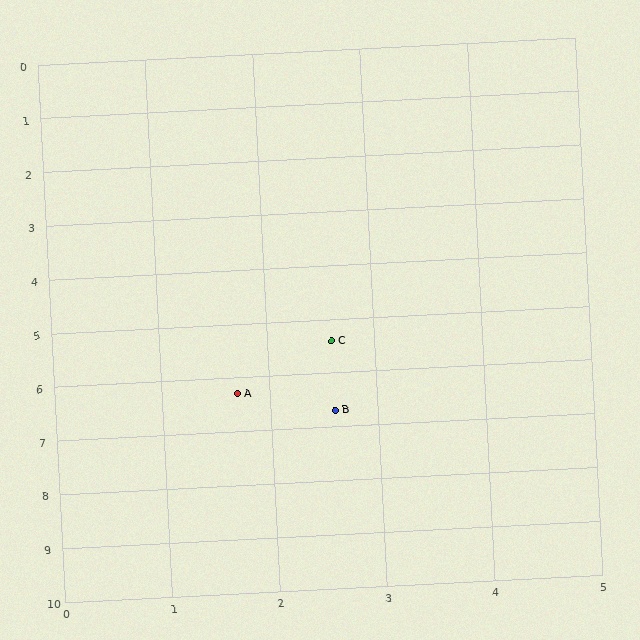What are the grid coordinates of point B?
Point B is at approximately (2.6, 6.7).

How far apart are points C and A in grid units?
Points C and A are about 1.3 grid units apart.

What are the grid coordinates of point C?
Point C is at approximately (2.6, 5.4).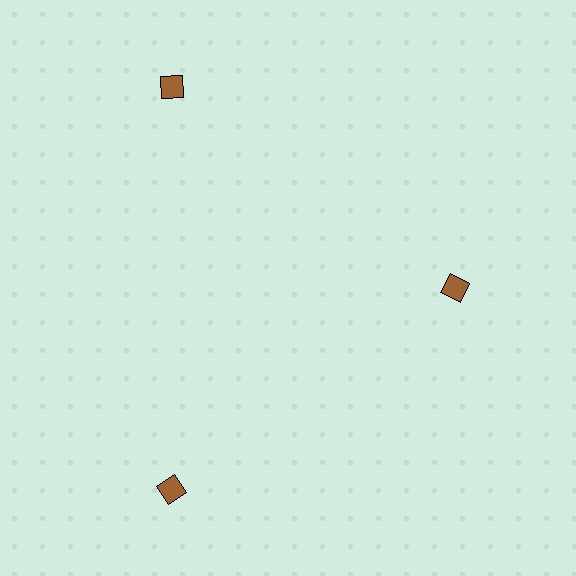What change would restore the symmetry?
The symmetry would be restored by moving it outward, back onto the ring so that all 3 squares sit at equal angles and equal distance from the center.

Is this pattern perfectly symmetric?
No. The 3 brown squares are arranged in a ring, but one element near the 3 o'clock position is pulled inward toward the center, breaking the 3-fold rotational symmetry.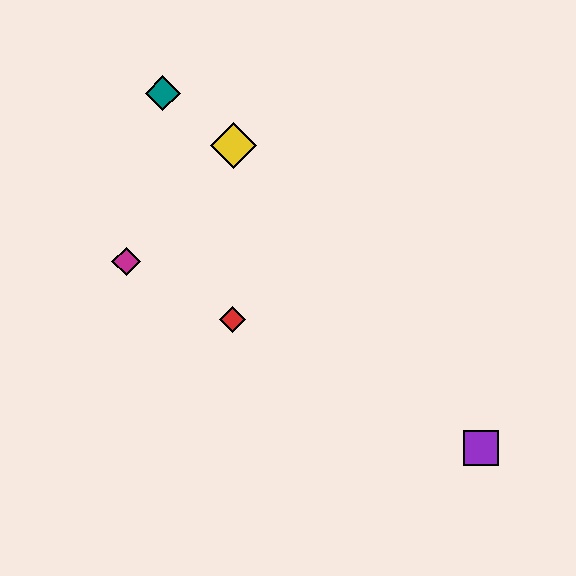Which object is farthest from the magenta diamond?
The purple square is farthest from the magenta diamond.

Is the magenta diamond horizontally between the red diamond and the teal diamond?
No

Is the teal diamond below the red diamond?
No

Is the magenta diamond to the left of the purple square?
Yes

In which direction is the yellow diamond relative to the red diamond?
The yellow diamond is above the red diamond.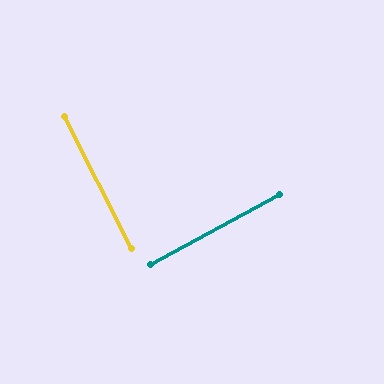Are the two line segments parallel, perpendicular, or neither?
Perpendicular — they meet at approximately 89°.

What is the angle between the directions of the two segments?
Approximately 89 degrees.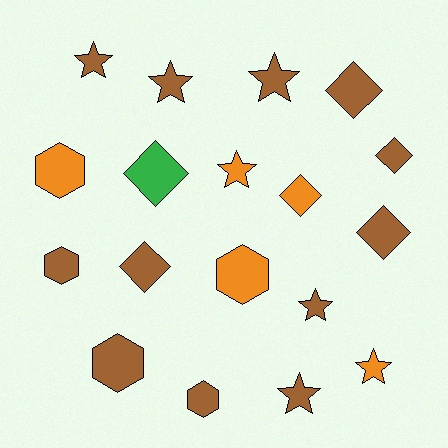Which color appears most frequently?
Brown, with 12 objects.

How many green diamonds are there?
There is 1 green diamond.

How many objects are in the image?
There are 18 objects.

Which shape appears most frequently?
Star, with 7 objects.